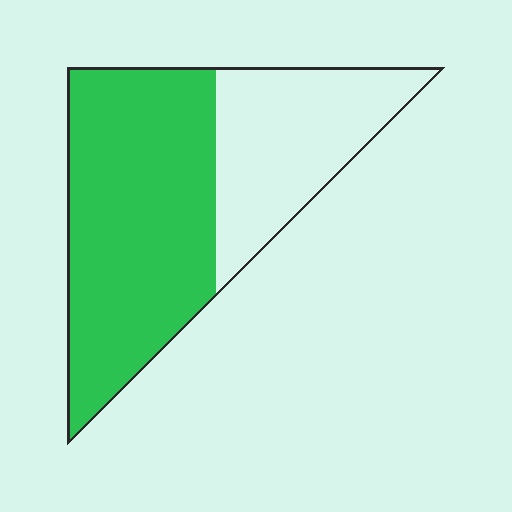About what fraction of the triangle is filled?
About five eighths (5/8).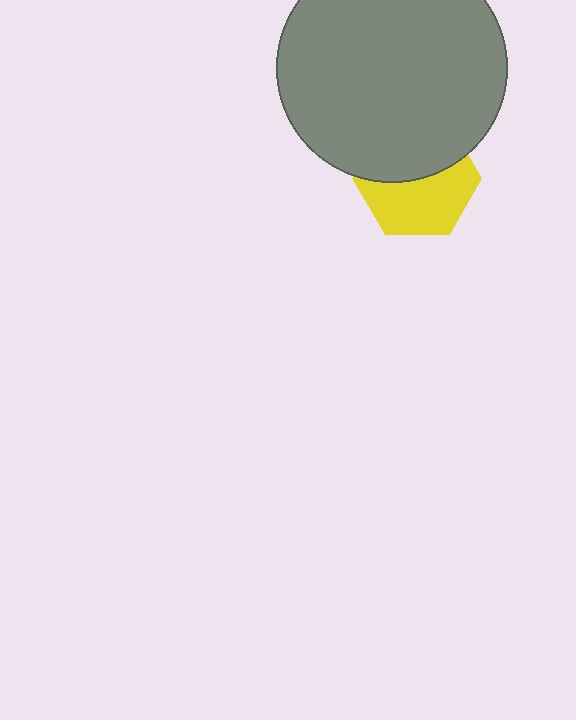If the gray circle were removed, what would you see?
You would see the complete yellow hexagon.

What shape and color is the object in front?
The object in front is a gray circle.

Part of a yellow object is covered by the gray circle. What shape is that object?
It is a hexagon.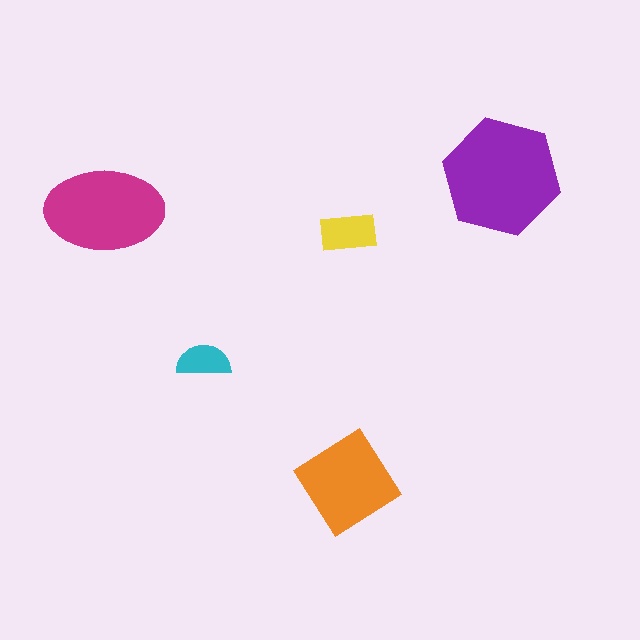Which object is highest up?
The purple hexagon is topmost.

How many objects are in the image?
There are 5 objects in the image.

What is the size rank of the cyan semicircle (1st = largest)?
5th.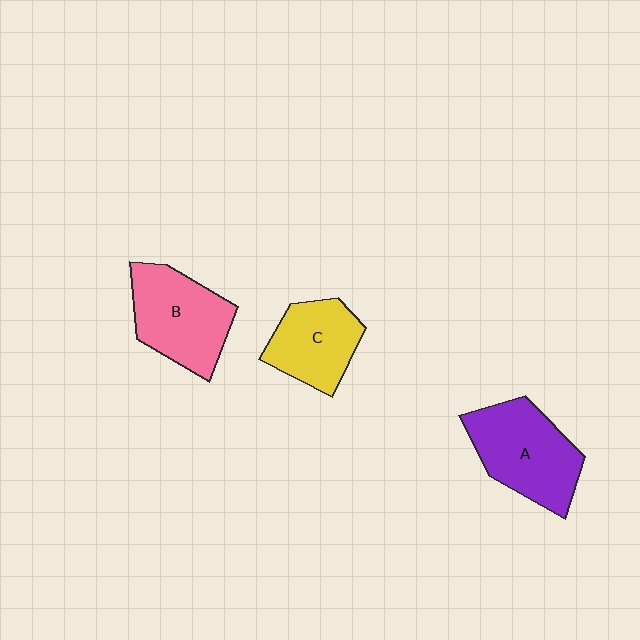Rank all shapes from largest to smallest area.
From largest to smallest: A (purple), B (pink), C (yellow).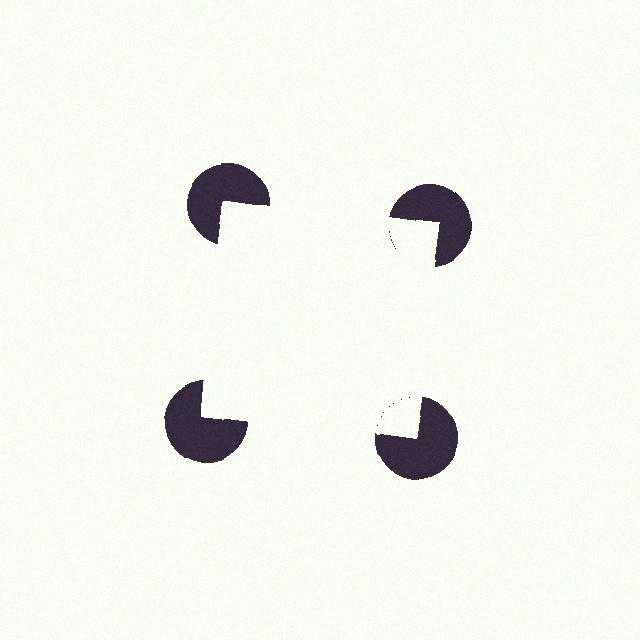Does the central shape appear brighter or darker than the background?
It typically appears slightly brighter than the background, even though no actual brightness change is drawn.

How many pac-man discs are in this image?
There are 4 — one at each vertex of the illusory square.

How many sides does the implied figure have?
4 sides.